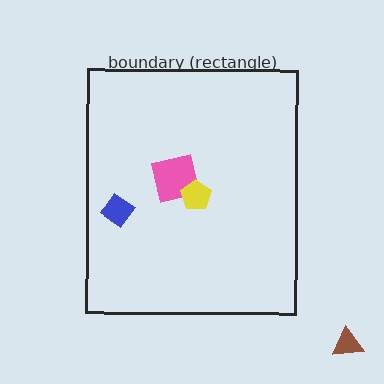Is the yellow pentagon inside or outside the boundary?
Inside.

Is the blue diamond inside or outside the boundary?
Inside.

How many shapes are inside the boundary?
3 inside, 1 outside.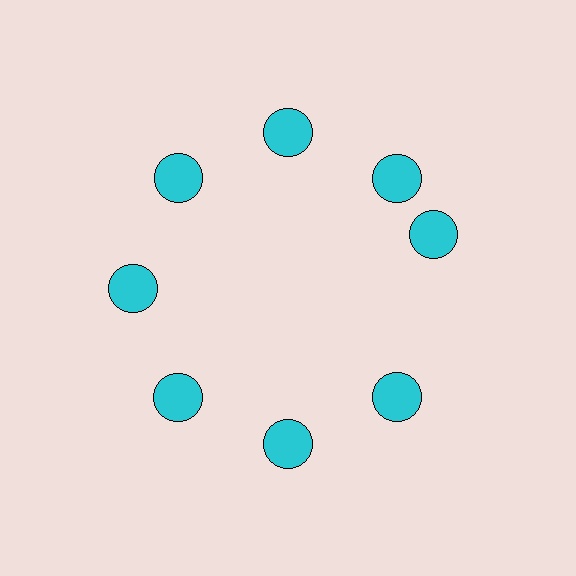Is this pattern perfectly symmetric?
No. The 8 cyan circles are arranged in a ring, but one element near the 3 o'clock position is rotated out of alignment along the ring, breaking the 8-fold rotational symmetry.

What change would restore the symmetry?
The symmetry would be restored by rotating it back into even spacing with its neighbors so that all 8 circles sit at equal angles and equal distance from the center.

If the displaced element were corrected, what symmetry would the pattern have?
It would have 8-fold rotational symmetry — the pattern would map onto itself every 45 degrees.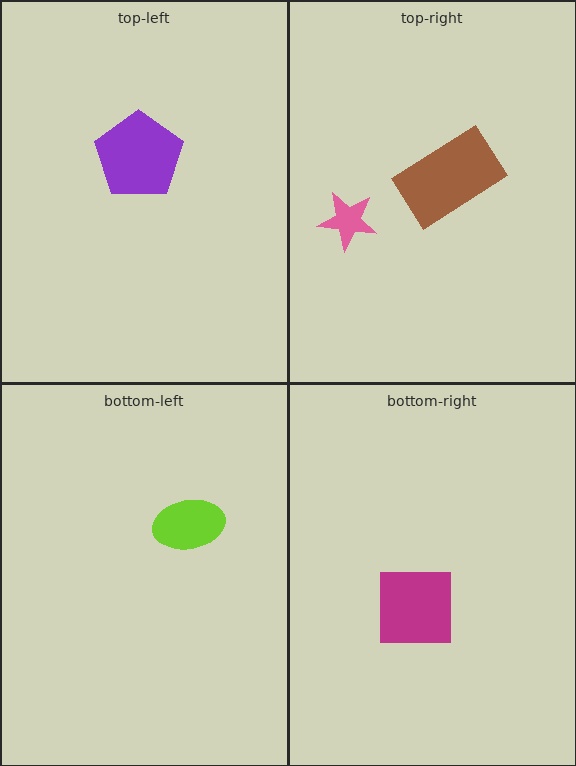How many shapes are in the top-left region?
1.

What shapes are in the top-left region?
The purple pentagon.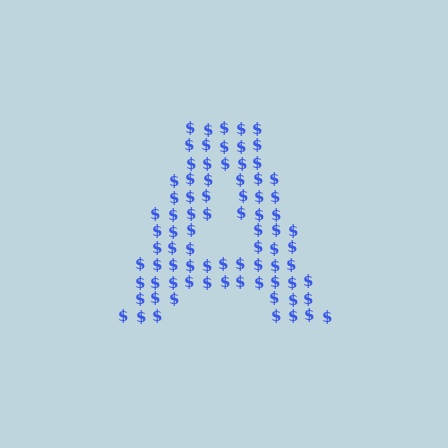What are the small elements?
The small elements are dollar signs.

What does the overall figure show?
The overall figure shows the letter A.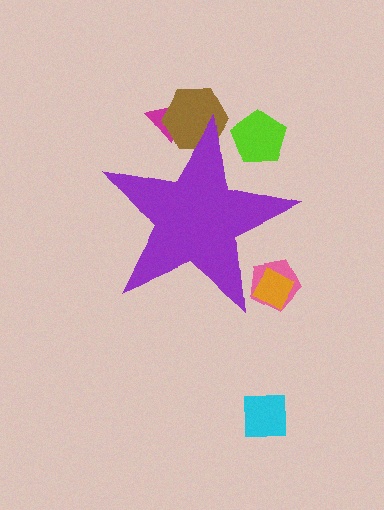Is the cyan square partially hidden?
No, the cyan square is fully visible.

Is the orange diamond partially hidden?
Yes, the orange diamond is partially hidden behind the purple star.